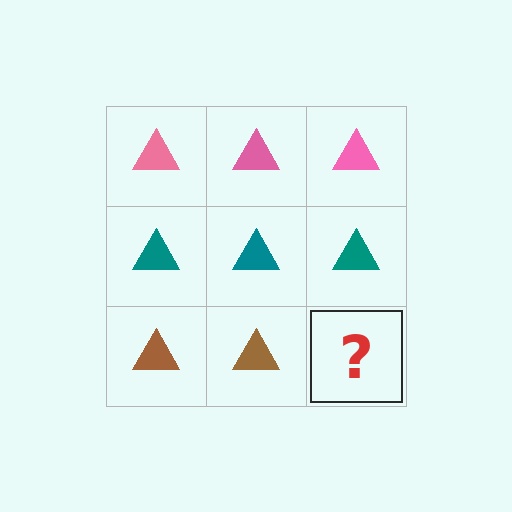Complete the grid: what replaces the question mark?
The question mark should be replaced with a brown triangle.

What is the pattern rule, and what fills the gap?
The rule is that each row has a consistent color. The gap should be filled with a brown triangle.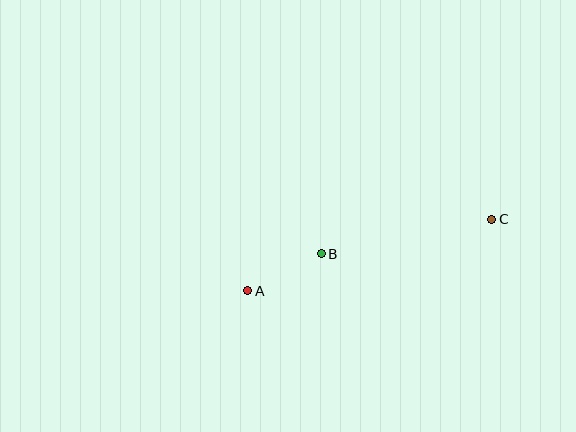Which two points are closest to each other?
Points A and B are closest to each other.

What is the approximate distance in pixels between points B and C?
The distance between B and C is approximately 174 pixels.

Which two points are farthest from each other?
Points A and C are farthest from each other.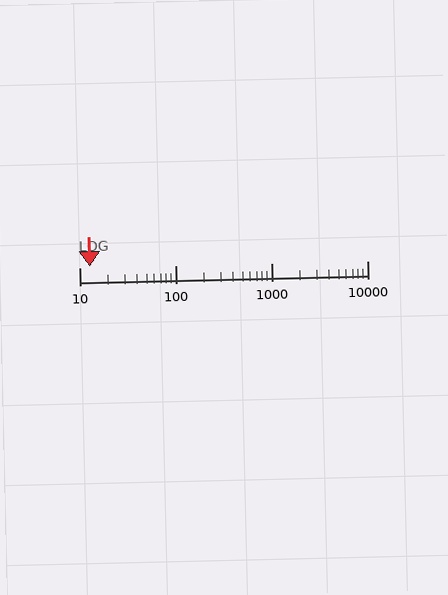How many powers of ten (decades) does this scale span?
The scale spans 3 decades, from 10 to 10000.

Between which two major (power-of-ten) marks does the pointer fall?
The pointer is between 10 and 100.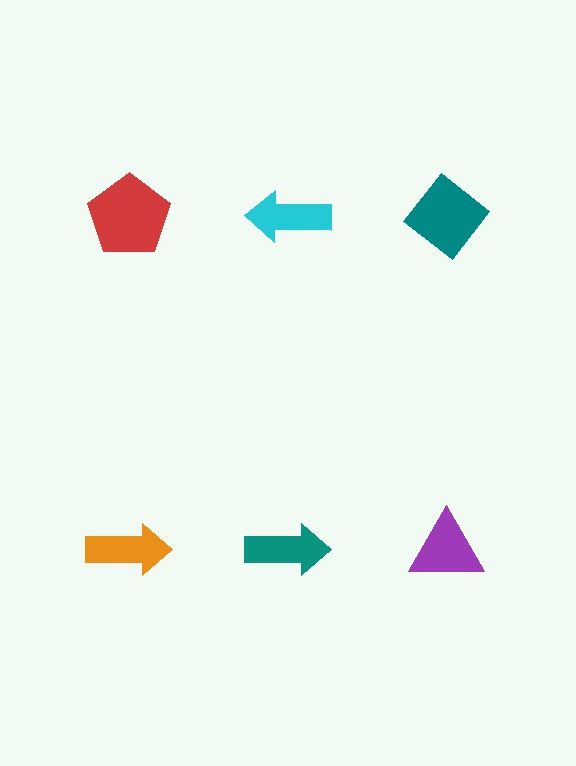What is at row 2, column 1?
An orange arrow.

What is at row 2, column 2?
A teal arrow.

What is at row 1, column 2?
A cyan arrow.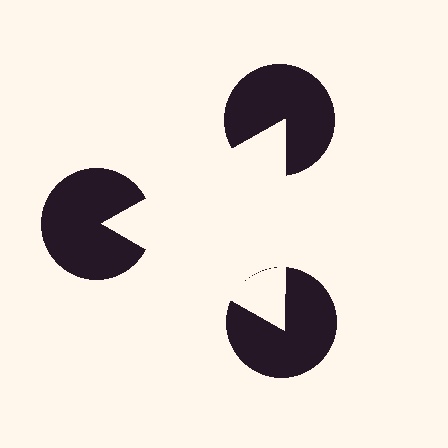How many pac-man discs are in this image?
There are 3 — one at each vertex of the illusory triangle.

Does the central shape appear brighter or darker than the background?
It typically appears slightly brighter than the background, even though no actual brightness change is drawn.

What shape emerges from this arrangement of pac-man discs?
An illusory triangle — its edges are inferred from the aligned wedge cuts in the pac-man discs, not physically drawn.